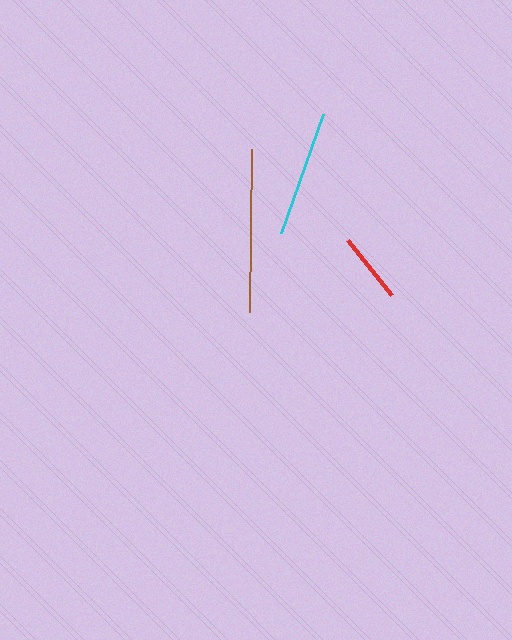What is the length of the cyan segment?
The cyan segment is approximately 126 pixels long.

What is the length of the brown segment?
The brown segment is approximately 163 pixels long.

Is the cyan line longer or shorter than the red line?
The cyan line is longer than the red line.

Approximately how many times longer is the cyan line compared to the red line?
The cyan line is approximately 1.8 times the length of the red line.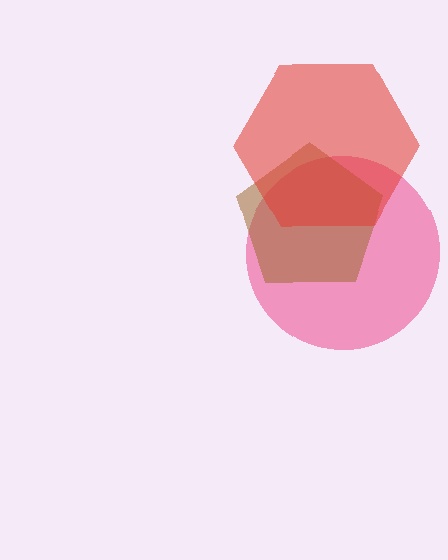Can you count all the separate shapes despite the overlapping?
Yes, there are 3 separate shapes.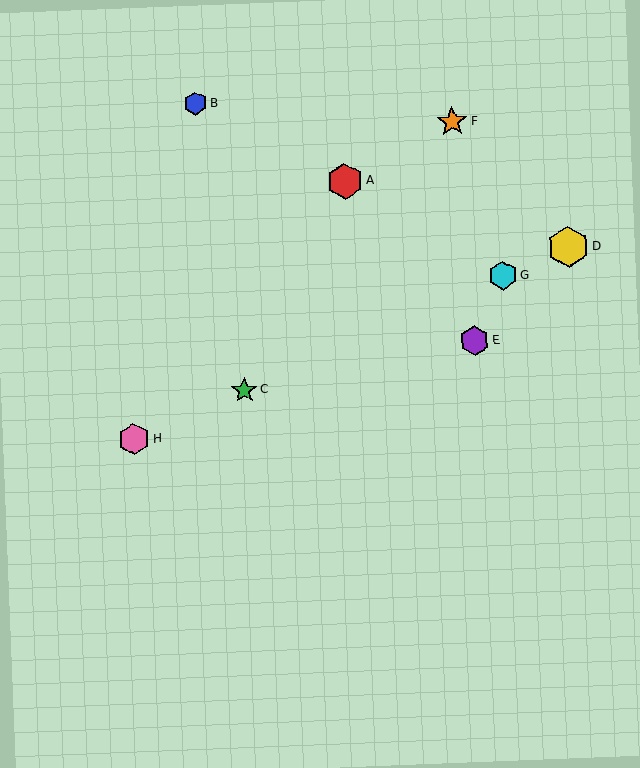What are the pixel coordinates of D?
Object D is at (568, 247).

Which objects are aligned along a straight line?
Objects C, D, G, H are aligned along a straight line.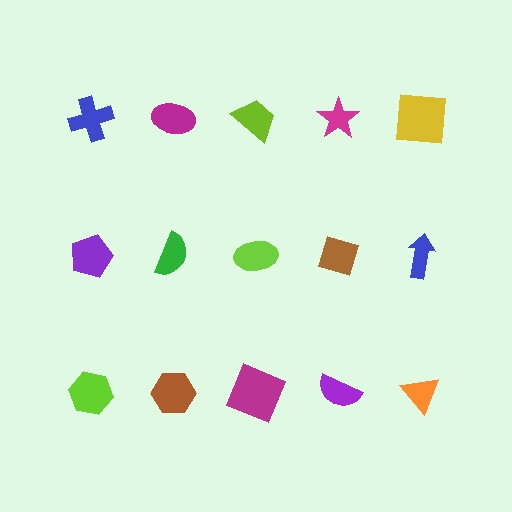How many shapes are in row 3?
5 shapes.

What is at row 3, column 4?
A purple semicircle.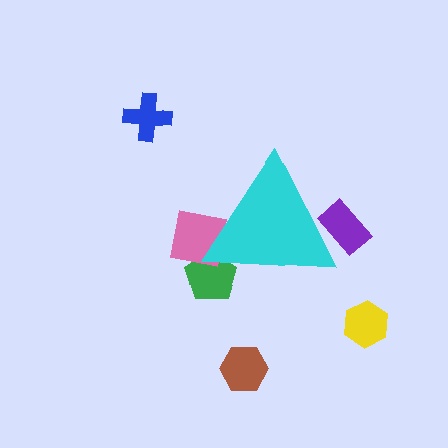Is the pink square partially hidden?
Yes, the pink square is partially hidden behind the cyan triangle.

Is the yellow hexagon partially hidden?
No, the yellow hexagon is fully visible.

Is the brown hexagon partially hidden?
No, the brown hexagon is fully visible.